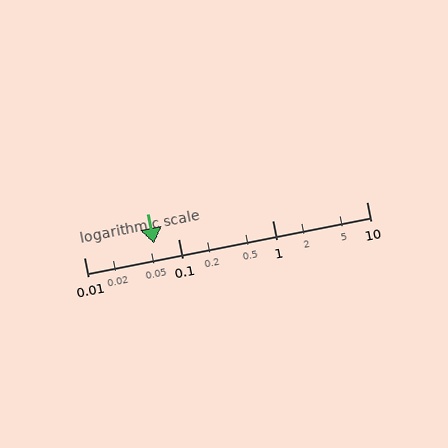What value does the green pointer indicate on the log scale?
The pointer indicates approximately 0.055.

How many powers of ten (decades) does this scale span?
The scale spans 3 decades, from 0.01 to 10.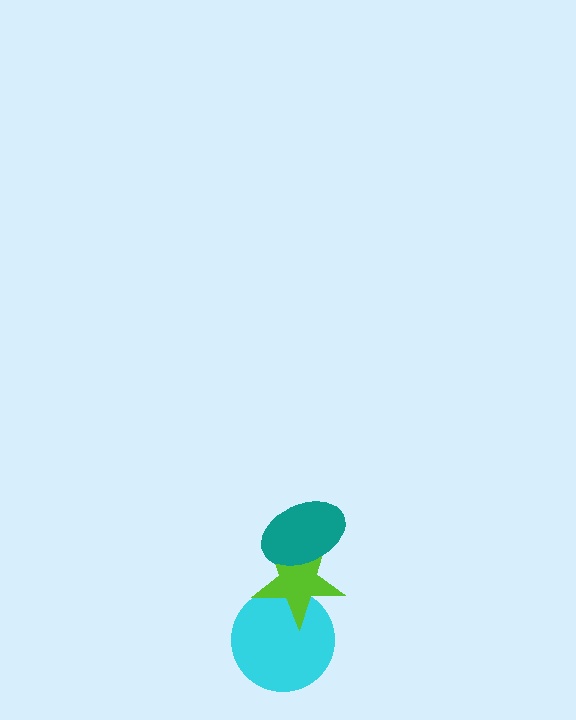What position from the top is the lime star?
The lime star is 2nd from the top.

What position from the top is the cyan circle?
The cyan circle is 3rd from the top.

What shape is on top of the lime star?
The teal ellipse is on top of the lime star.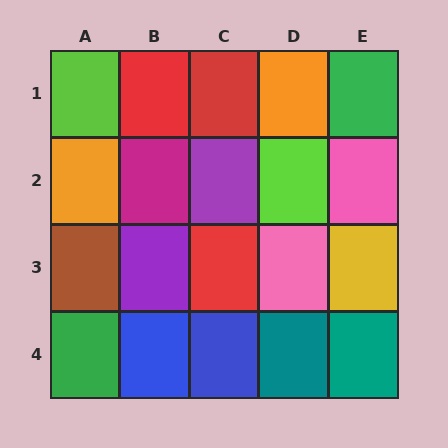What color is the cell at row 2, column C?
Purple.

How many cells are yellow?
1 cell is yellow.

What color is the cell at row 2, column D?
Lime.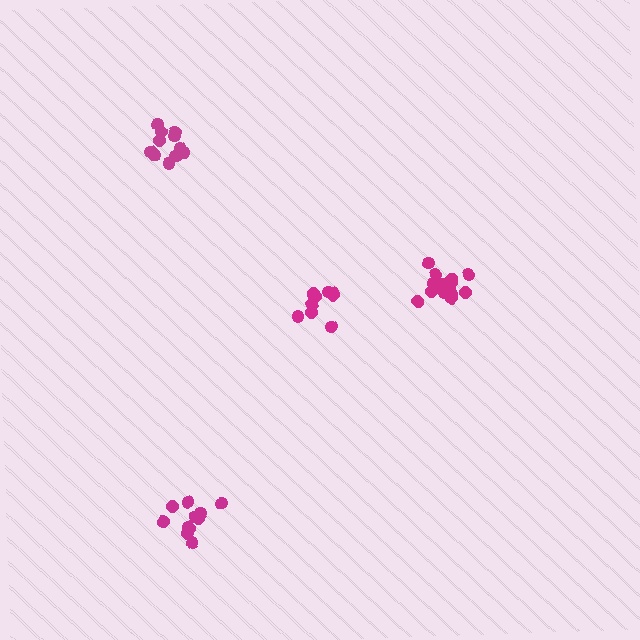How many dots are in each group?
Group 1: 16 dots, Group 2: 10 dots, Group 3: 11 dots, Group 4: 12 dots (49 total).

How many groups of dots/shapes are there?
There are 4 groups.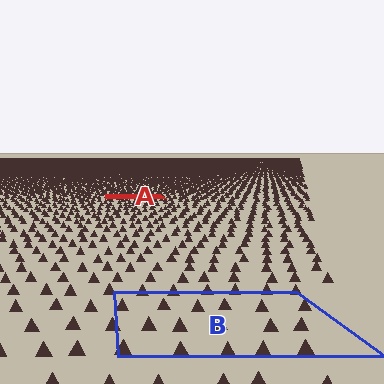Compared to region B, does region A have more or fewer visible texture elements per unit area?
Region A has more texture elements per unit area — they are packed more densely because it is farther away.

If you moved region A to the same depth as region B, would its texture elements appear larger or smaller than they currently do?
They would appear larger. At a closer depth, the same texture elements are projected at a bigger on-screen size.